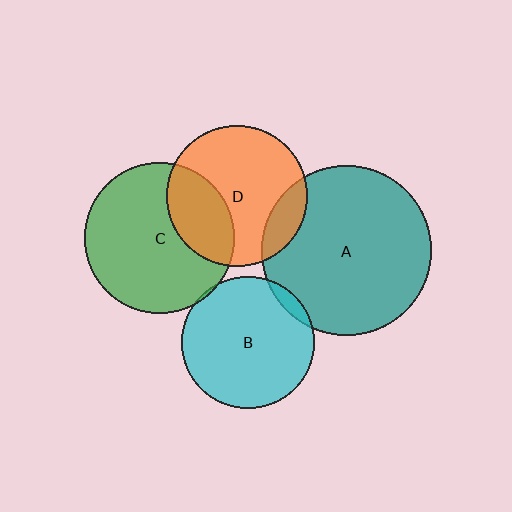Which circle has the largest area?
Circle A (teal).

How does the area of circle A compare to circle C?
Approximately 1.3 times.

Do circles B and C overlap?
Yes.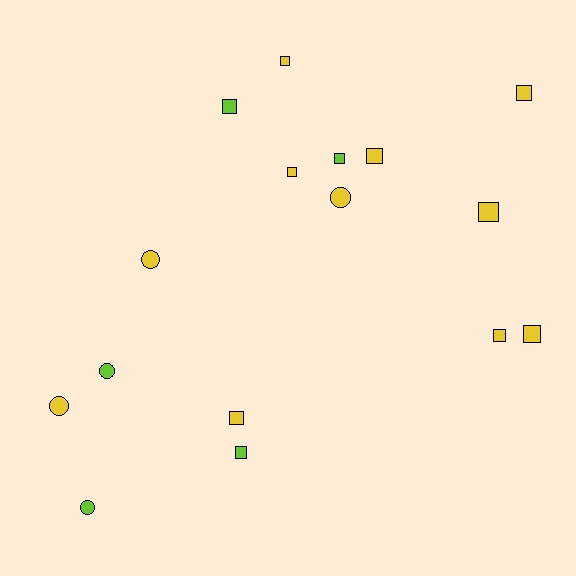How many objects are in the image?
There are 16 objects.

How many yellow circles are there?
There are 3 yellow circles.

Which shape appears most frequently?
Square, with 11 objects.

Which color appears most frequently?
Yellow, with 11 objects.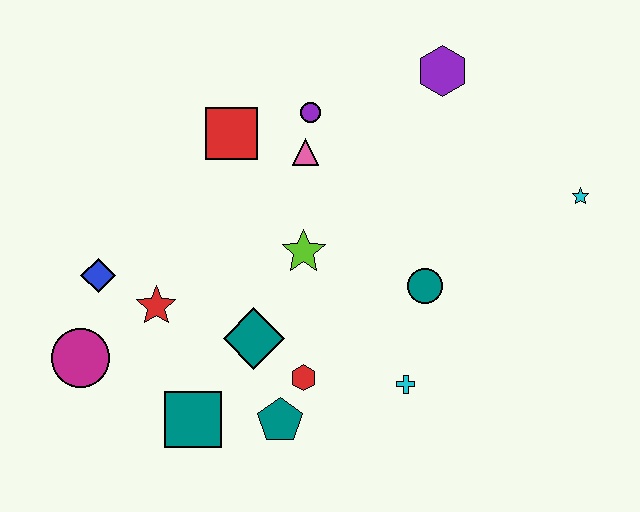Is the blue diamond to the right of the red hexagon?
No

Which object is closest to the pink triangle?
The purple circle is closest to the pink triangle.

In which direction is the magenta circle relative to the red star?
The magenta circle is to the left of the red star.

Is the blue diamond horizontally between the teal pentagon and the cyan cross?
No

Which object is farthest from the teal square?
The cyan star is farthest from the teal square.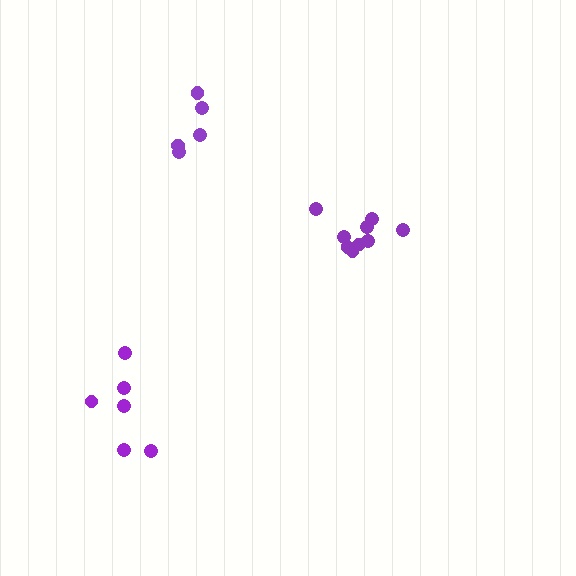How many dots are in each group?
Group 1: 9 dots, Group 2: 5 dots, Group 3: 6 dots (20 total).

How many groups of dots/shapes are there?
There are 3 groups.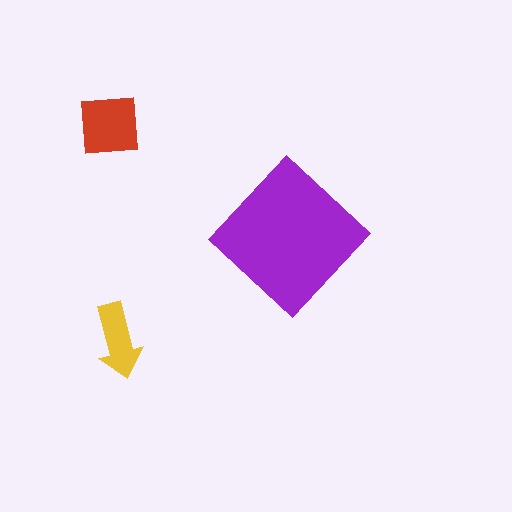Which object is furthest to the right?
The purple diamond is rightmost.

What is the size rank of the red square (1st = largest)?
2nd.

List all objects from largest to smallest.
The purple diamond, the red square, the yellow arrow.